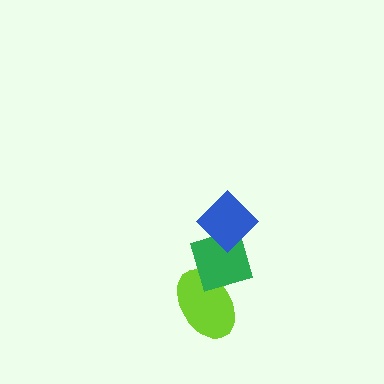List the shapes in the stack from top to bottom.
From top to bottom: the blue diamond, the green diamond, the lime ellipse.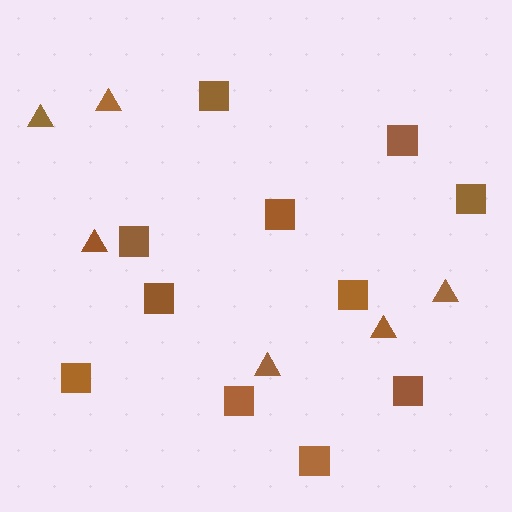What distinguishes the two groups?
There are 2 groups: one group of squares (11) and one group of triangles (6).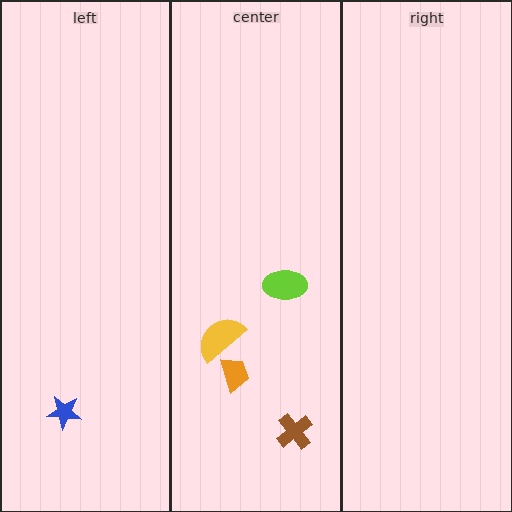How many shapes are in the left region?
1.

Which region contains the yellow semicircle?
The center region.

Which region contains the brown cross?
The center region.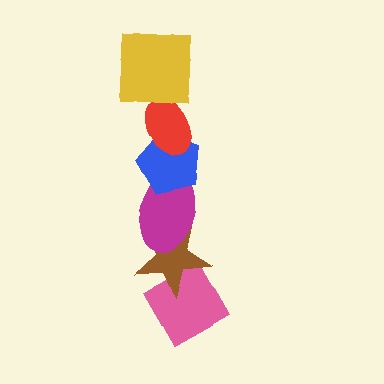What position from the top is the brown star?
The brown star is 5th from the top.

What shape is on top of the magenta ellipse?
The blue pentagon is on top of the magenta ellipse.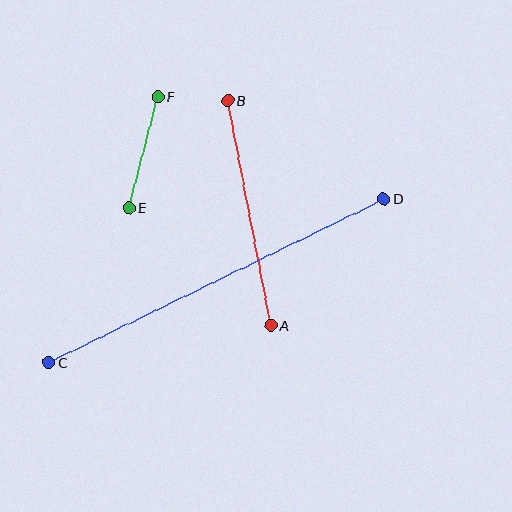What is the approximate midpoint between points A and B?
The midpoint is at approximately (249, 213) pixels.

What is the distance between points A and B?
The distance is approximately 229 pixels.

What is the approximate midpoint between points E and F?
The midpoint is at approximately (143, 152) pixels.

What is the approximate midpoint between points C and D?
The midpoint is at approximately (216, 281) pixels.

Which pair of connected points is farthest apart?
Points C and D are farthest apart.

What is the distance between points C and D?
The distance is approximately 373 pixels.